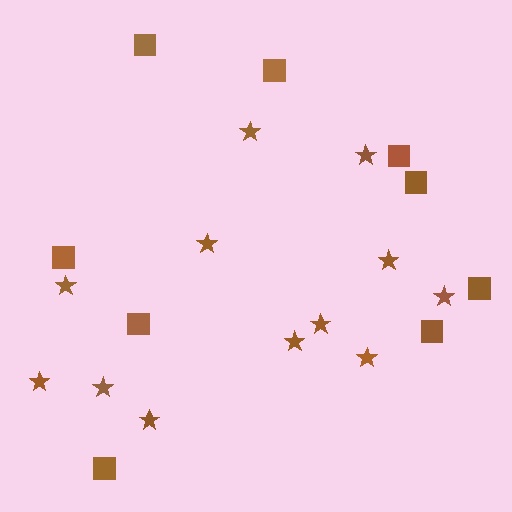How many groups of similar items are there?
There are 2 groups: one group of stars (12) and one group of squares (9).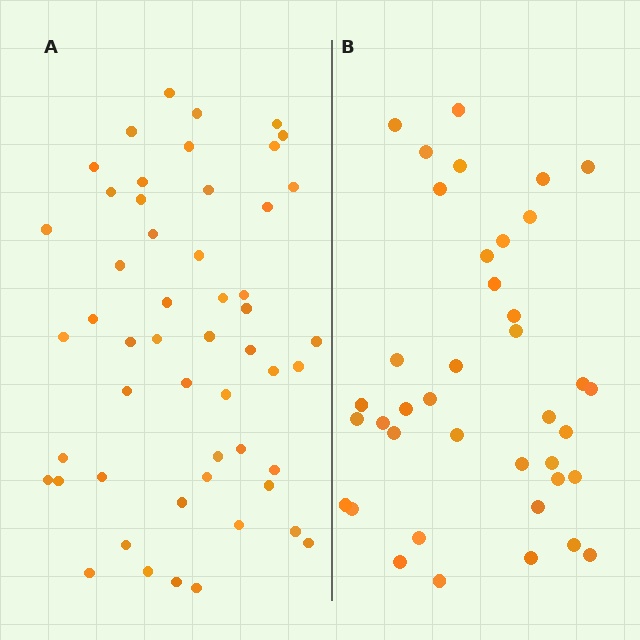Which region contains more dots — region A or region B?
Region A (the left region) has more dots.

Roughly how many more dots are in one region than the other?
Region A has approximately 15 more dots than region B.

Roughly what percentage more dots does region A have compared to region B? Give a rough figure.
About 35% more.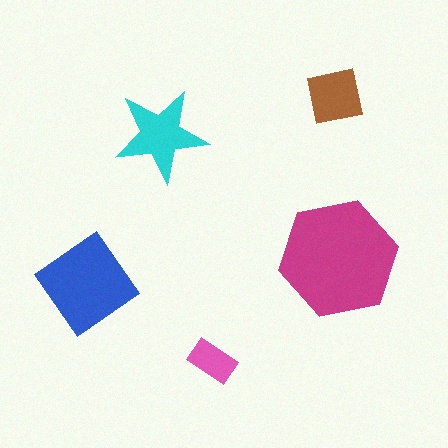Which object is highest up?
The brown square is topmost.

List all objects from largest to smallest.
The magenta hexagon, the blue diamond, the cyan star, the brown square, the pink rectangle.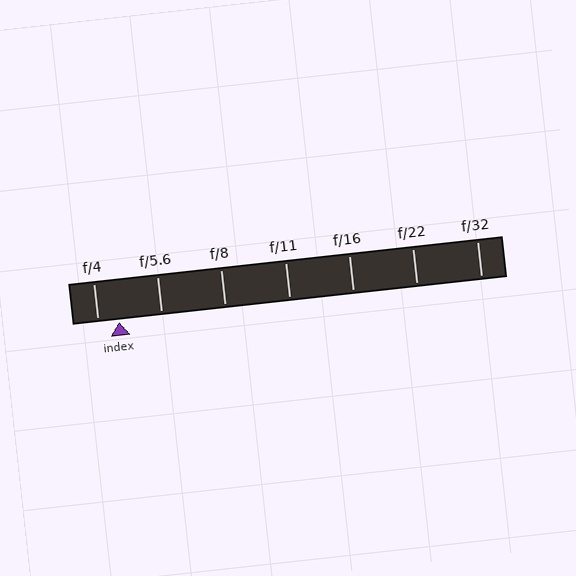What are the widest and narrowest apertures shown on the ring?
The widest aperture shown is f/4 and the narrowest is f/32.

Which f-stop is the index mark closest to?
The index mark is closest to f/4.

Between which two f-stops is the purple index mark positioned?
The index mark is between f/4 and f/5.6.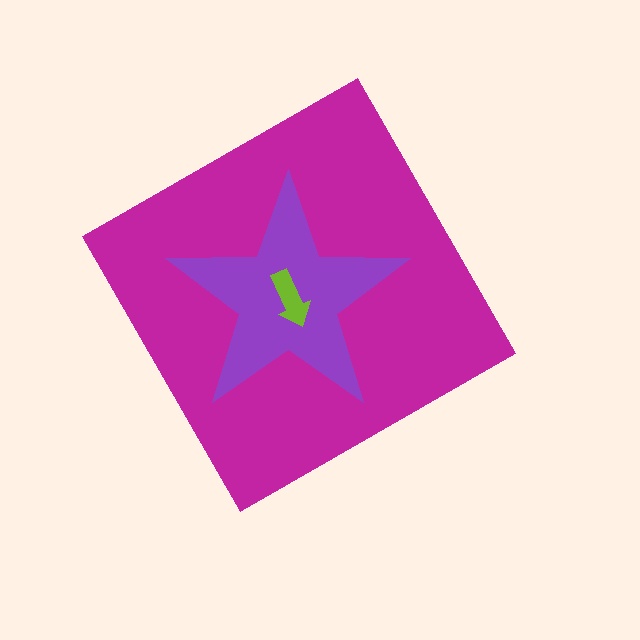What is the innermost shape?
The lime arrow.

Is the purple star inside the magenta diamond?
Yes.